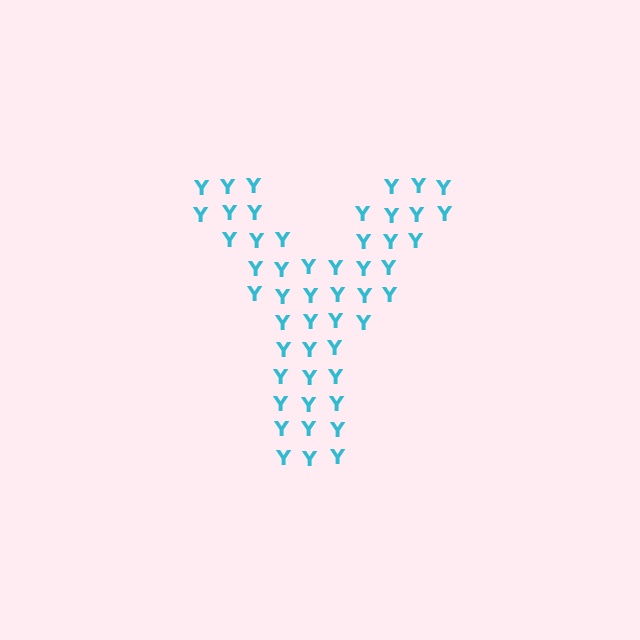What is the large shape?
The large shape is the letter Y.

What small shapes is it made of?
It is made of small letter Y's.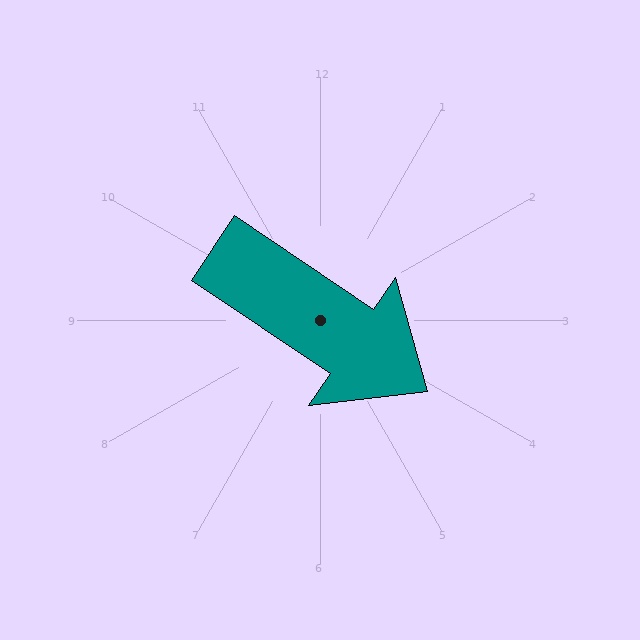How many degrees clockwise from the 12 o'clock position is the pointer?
Approximately 124 degrees.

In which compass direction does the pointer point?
Southeast.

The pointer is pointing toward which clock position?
Roughly 4 o'clock.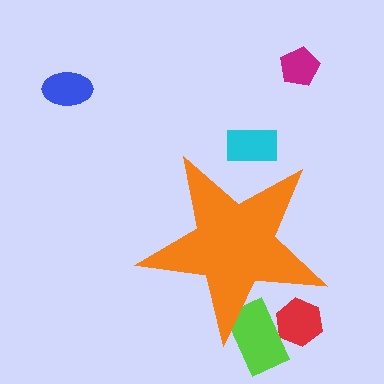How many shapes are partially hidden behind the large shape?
3 shapes are partially hidden.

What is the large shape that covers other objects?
An orange star.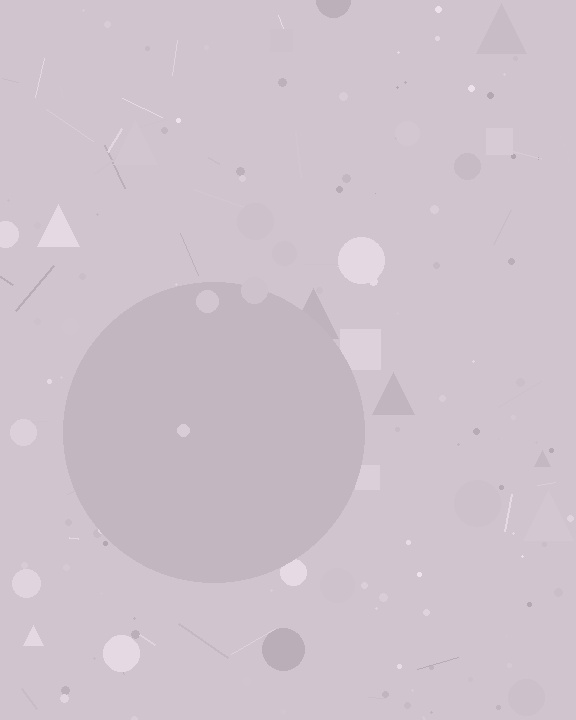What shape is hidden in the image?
A circle is hidden in the image.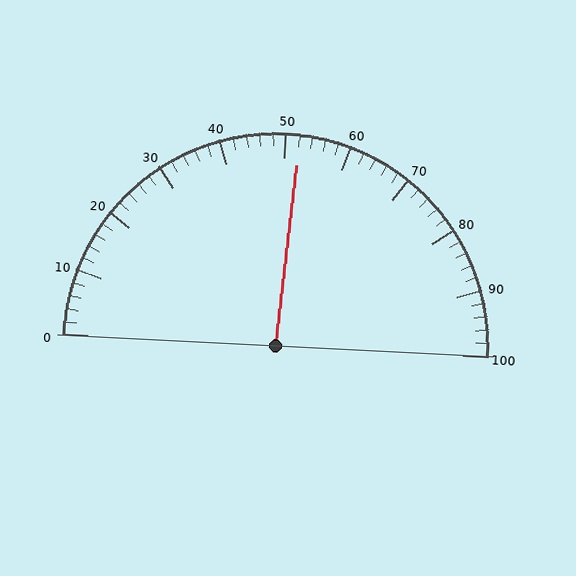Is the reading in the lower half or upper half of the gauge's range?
The reading is in the upper half of the range (0 to 100).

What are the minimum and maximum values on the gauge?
The gauge ranges from 0 to 100.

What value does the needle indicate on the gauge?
The needle indicates approximately 52.